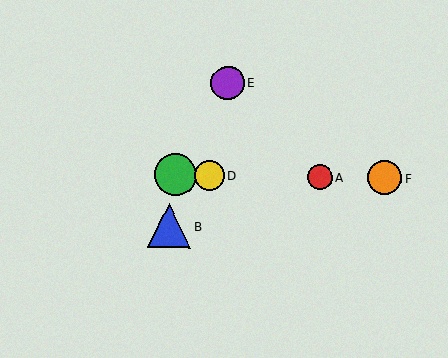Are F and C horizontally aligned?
Yes, both are at y≈178.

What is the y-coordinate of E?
Object E is at y≈83.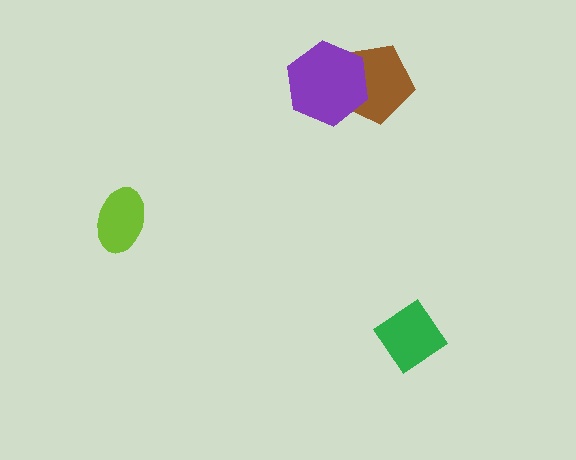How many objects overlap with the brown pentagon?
1 object overlaps with the brown pentagon.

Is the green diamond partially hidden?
No, no other shape covers it.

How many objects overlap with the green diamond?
0 objects overlap with the green diamond.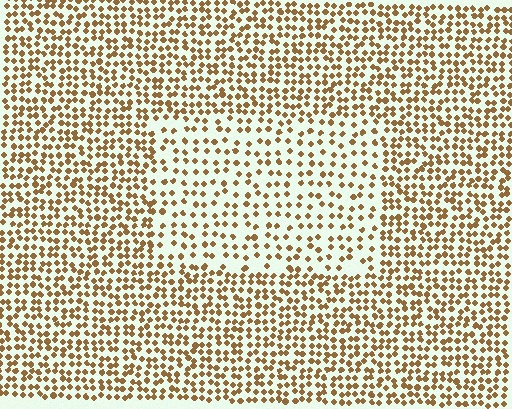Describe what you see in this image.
The image contains small brown elements arranged at two different densities. A rectangle-shaped region is visible where the elements are less densely packed than the surrounding area.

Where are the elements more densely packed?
The elements are more densely packed outside the rectangle boundary.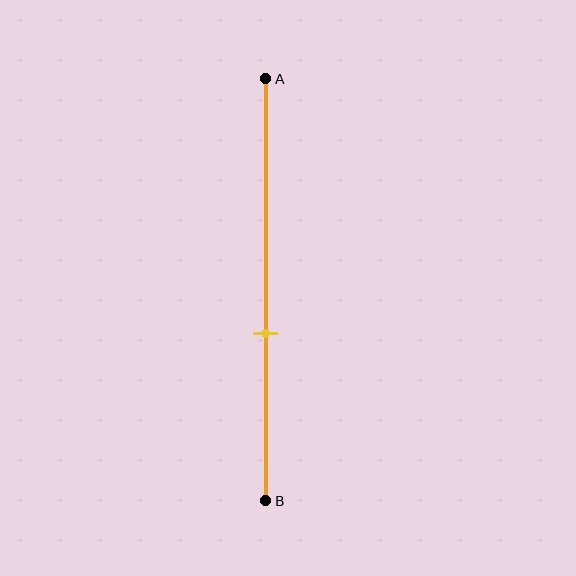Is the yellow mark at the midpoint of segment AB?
No, the mark is at about 60% from A, not at the 50% midpoint.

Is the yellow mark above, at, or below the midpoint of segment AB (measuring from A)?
The yellow mark is below the midpoint of segment AB.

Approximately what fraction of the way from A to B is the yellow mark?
The yellow mark is approximately 60% of the way from A to B.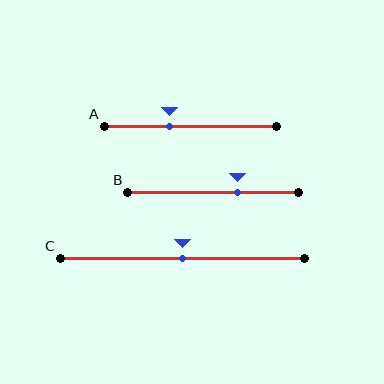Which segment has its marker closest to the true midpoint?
Segment C has its marker closest to the true midpoint.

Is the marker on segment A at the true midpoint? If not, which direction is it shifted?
No, the marker on segment A is shifted to the left by about 12% of the segment length.